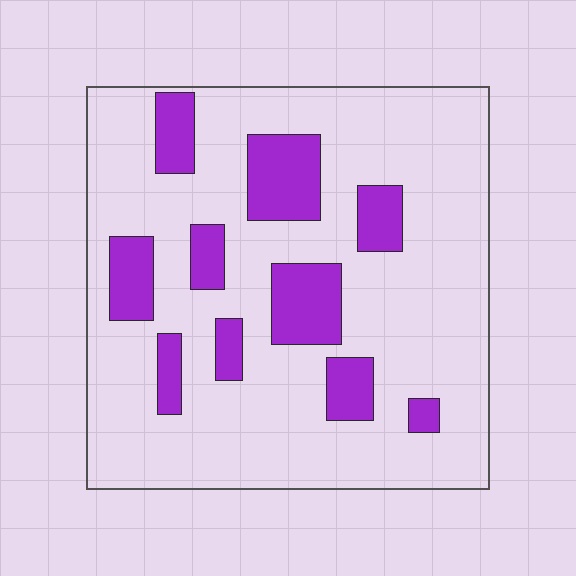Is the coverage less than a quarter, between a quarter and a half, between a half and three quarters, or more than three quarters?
Less than a quarter.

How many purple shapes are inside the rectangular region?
10.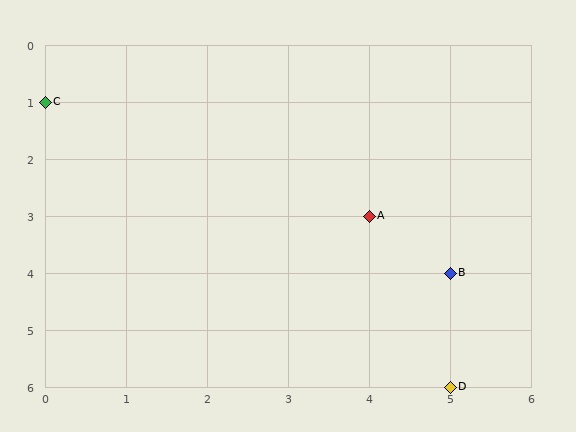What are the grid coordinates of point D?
Point D is at grid coordinates (5, 6).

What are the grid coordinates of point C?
Point C is at grid coordinates (0, 1).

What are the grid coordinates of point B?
Point B is at grid coordinates (5, 4).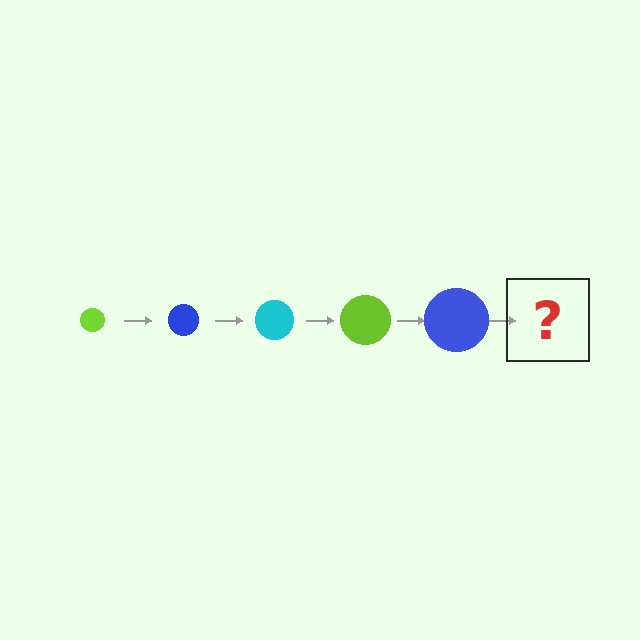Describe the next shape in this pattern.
It should be a cyan circle, larger than the previous one.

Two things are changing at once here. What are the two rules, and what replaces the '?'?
The two rules are that the circle grows larger each step and the color cycles through lime, blue, and cyan. The '?' should be a cyan circle, larger than the previous one.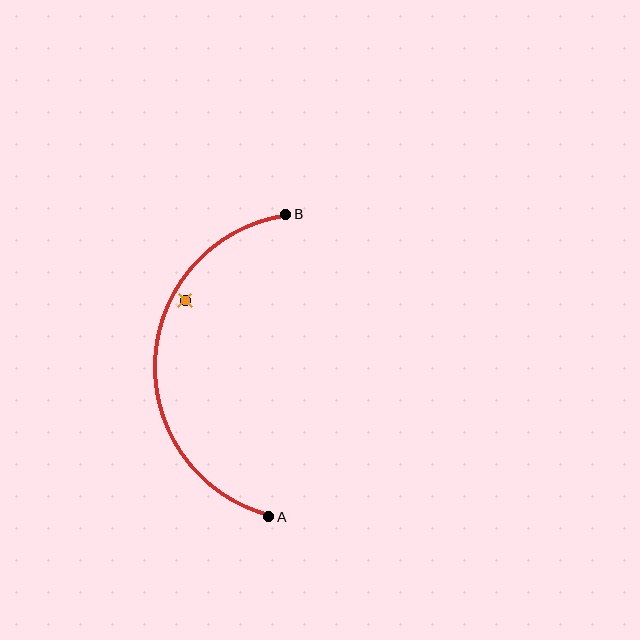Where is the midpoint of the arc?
The arc midpoint is the point on the curve farthest from the straight line joining A and B. It sits to the left of that line.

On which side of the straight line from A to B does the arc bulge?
The arc bulges to the left of the straight line connecting A and B.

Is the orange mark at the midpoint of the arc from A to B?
No — the orange mark does not lie on the arc at all. It sits slightly inside the curve.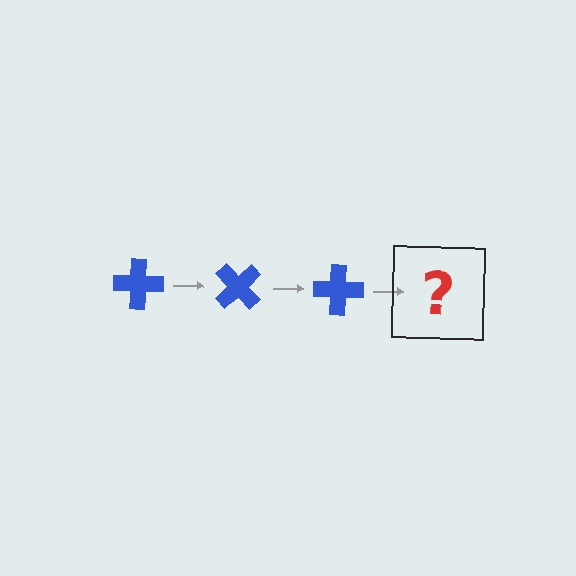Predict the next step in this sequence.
The next step is a blue cross rotated 135 degrees.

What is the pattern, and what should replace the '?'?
The pattern is that the cross rotates 45 degrees each step. The '?' should be a blue cross rotated 135 degrees.